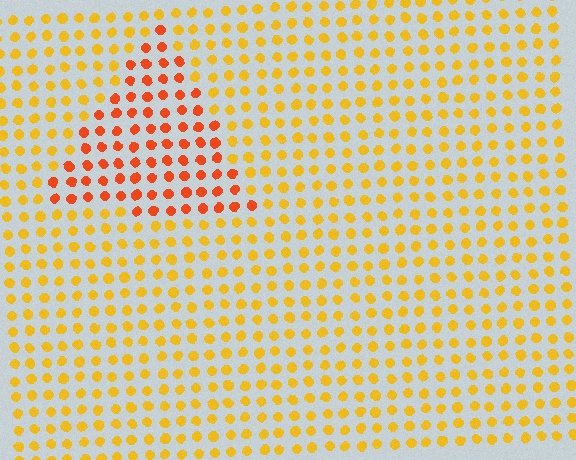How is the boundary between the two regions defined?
The boundary is defined purely by a slight shift in hue (about 33 degrees). Spacing, size, and orientation are identical on both sides.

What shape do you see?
I see a triangle.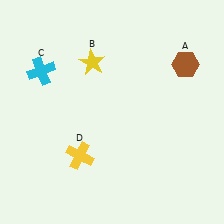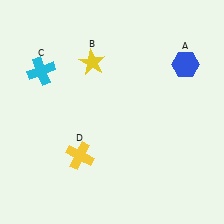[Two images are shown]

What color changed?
The hexagon (A) changed from brown in Image 1 to blue in Image 2.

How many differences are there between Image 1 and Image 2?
There is 1 difference between the two images.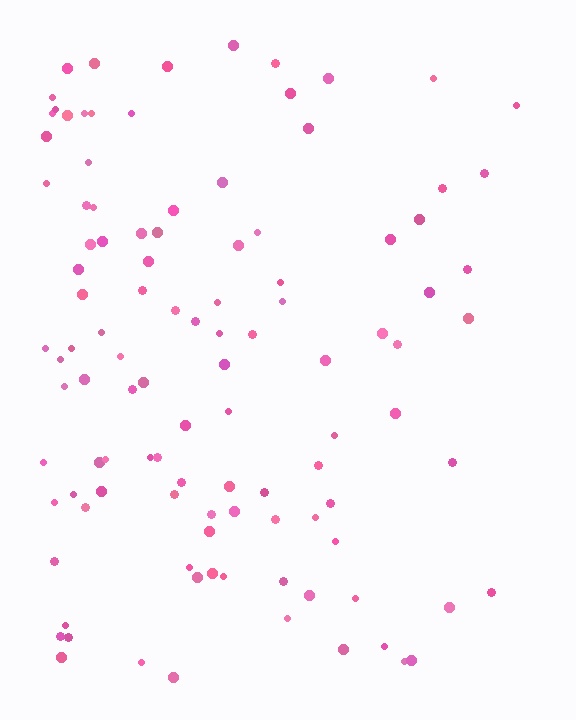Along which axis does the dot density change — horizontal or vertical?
Horizontal.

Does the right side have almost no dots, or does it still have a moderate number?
Still a moderate number, just noticeably fewer than the left.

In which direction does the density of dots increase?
From right to left, with the left side densest.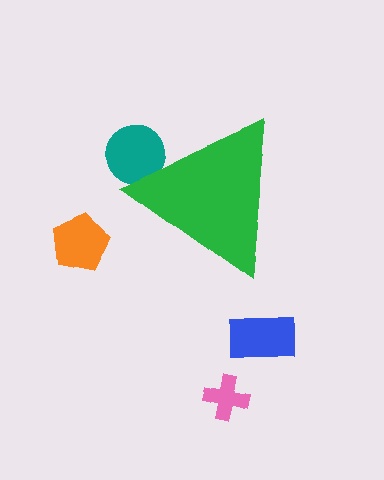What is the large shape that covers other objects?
A green triangle.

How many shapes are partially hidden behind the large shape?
1 shape is partially hidden.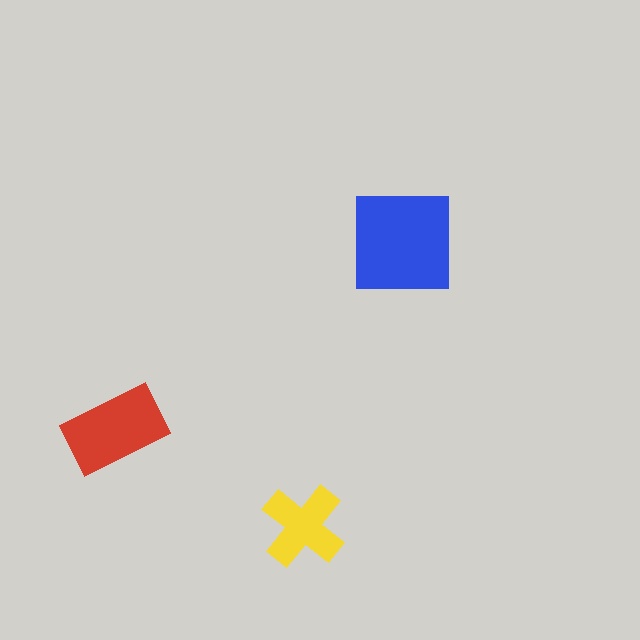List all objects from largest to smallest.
The blue square, the red rectangle, the yellow cross.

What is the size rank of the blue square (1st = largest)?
1st.